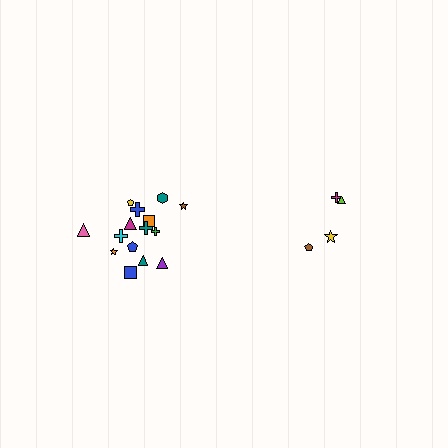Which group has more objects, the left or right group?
The left group.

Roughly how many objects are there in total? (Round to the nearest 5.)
Roughly 20 objects in total.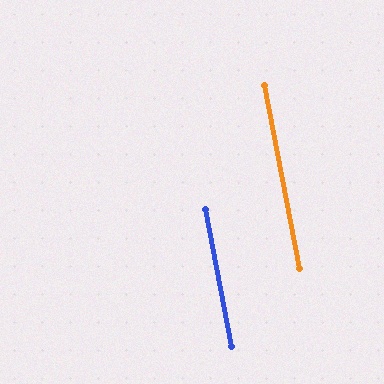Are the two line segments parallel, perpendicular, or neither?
Parallel — their directions differ by only 0.0°.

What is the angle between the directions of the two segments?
Approximately 0 degrees.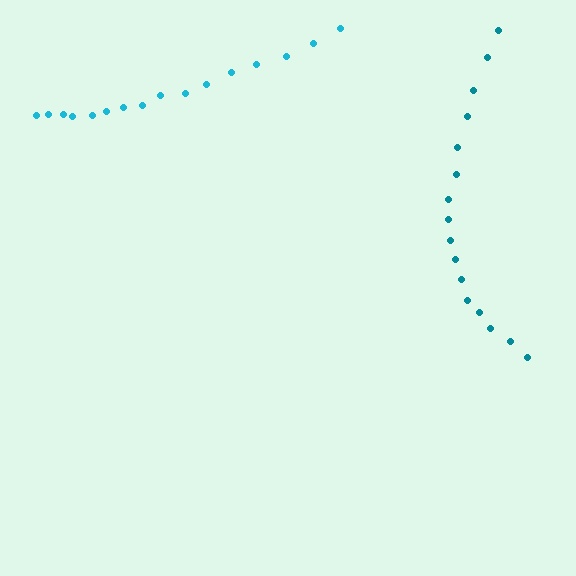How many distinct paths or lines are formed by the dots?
There are 2 distinct paths.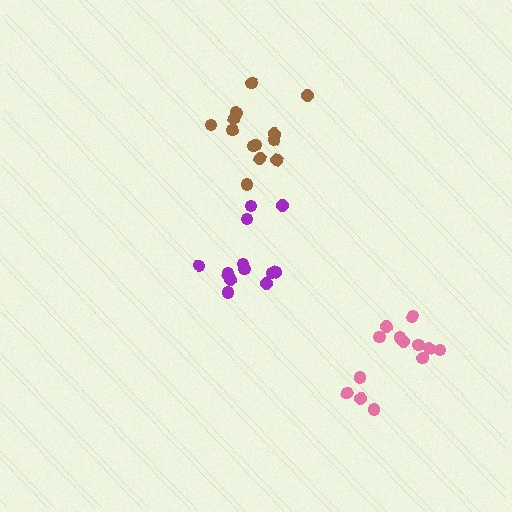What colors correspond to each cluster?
The clusters are colored: purple, brown, pink.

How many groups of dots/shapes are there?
There are 3 groups.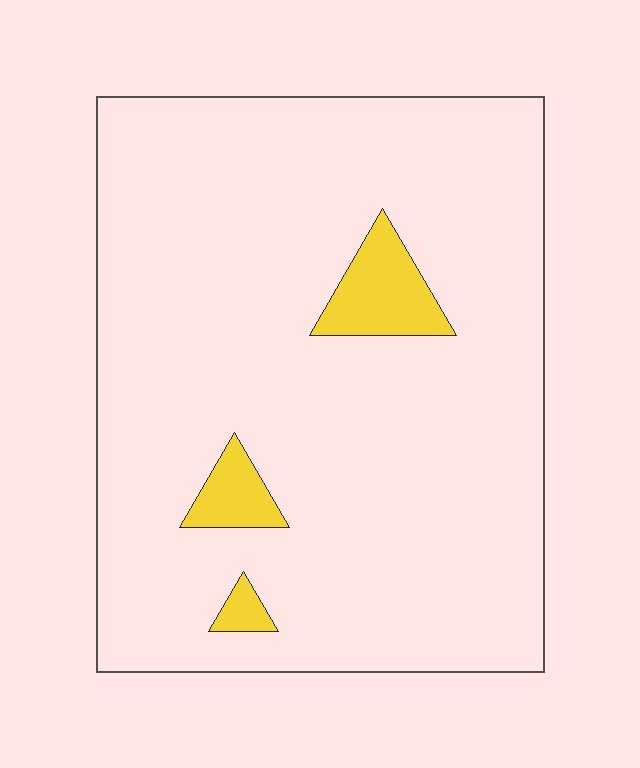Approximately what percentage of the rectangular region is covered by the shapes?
Approximately 5%.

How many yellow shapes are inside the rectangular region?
3.